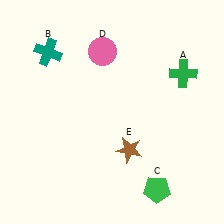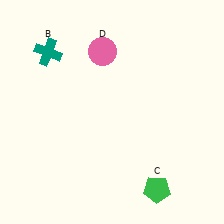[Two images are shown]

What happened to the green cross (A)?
The green cross (A) was removed in Image 2. It was in the top-right area of Image 1.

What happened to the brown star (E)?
The brown star (E) was removed in Image 2. It was in the bottom-right area of Image 1.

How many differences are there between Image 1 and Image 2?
There are 2 differences between the two images.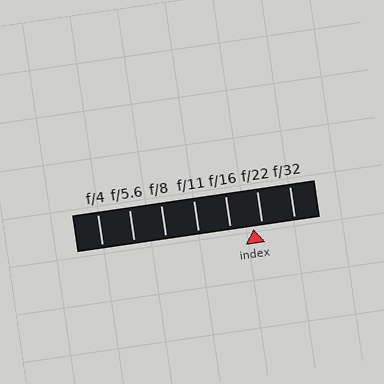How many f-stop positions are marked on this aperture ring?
There are 7 f-stop positions marked.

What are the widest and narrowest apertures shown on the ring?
The widest aperture shown is f/4 and the narrowest is f/32.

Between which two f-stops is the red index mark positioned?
The index mark is between f/16 and f/22.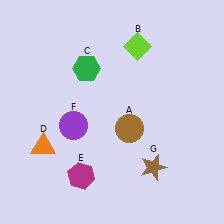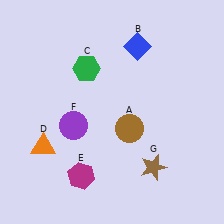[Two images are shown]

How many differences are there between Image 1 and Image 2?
There is 1 difference between the two images.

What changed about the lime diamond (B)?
In Image 1, B is lime. In Image 2, it changed to blue.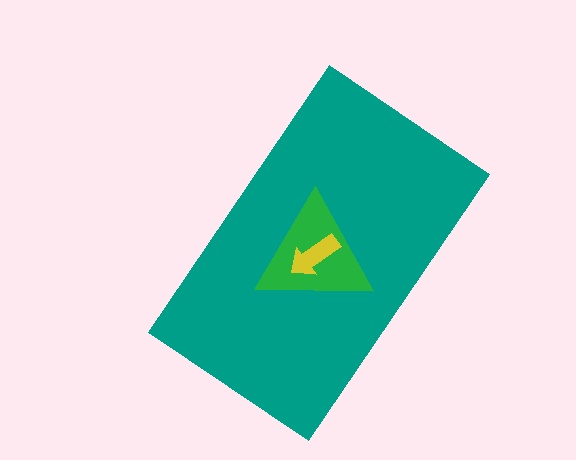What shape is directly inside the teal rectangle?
The green triangle.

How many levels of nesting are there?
3.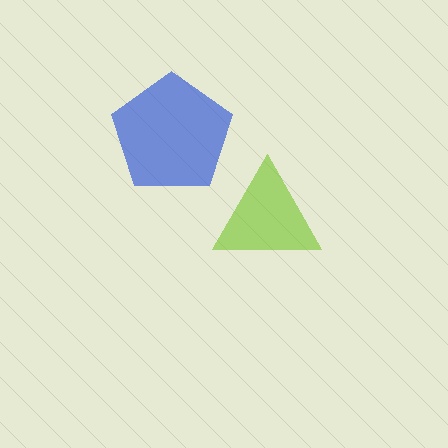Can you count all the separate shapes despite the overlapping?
Yes, there are 2 separate shapes.